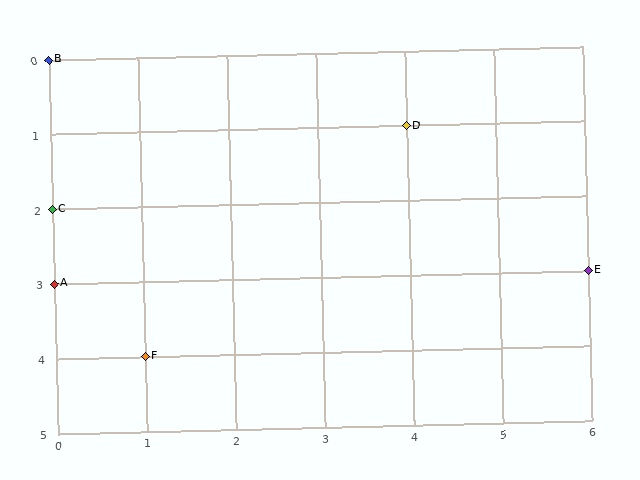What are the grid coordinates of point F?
Point F is at grid coordinates (1, 4).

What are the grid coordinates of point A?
Point A is at grid coordinates (0, 3).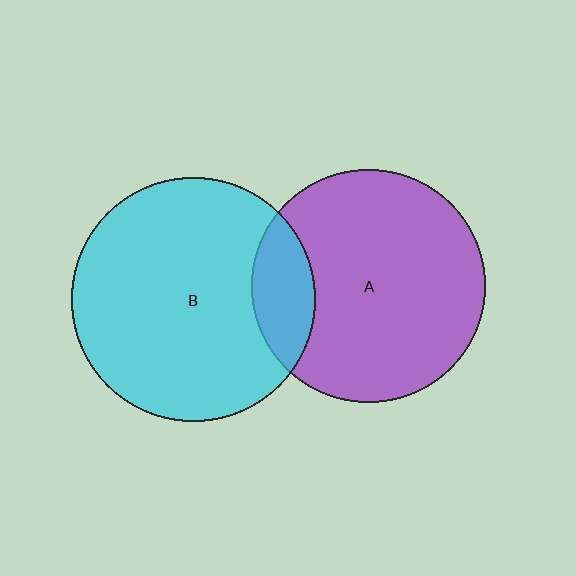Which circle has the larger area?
Circle B (cyan).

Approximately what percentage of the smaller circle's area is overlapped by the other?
Approximately 15%.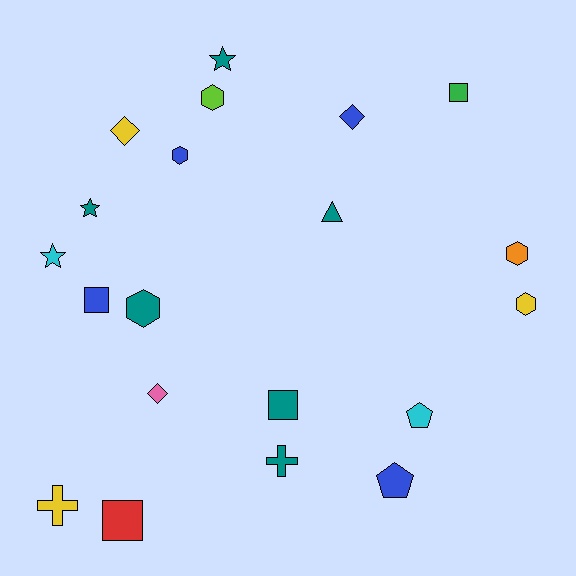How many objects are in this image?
There are 20 objects.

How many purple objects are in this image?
There are no purple objects.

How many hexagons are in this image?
There are 5 hexagons.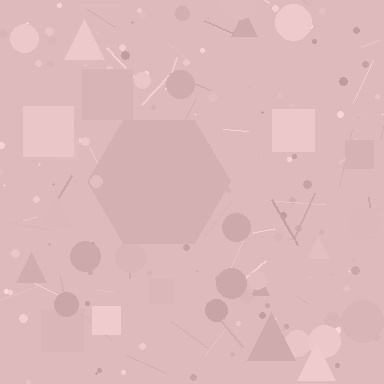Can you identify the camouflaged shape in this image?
The camouflaged shape is a hexagon.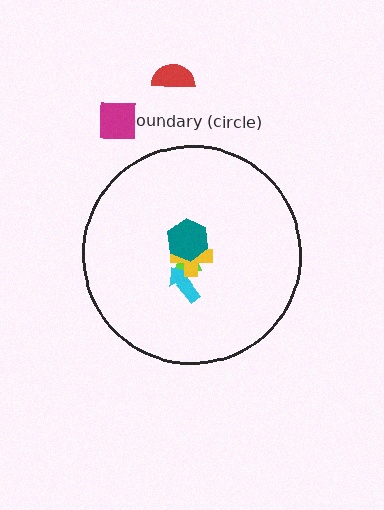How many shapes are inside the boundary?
4 inside, 2 outside.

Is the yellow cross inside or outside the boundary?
Inside.